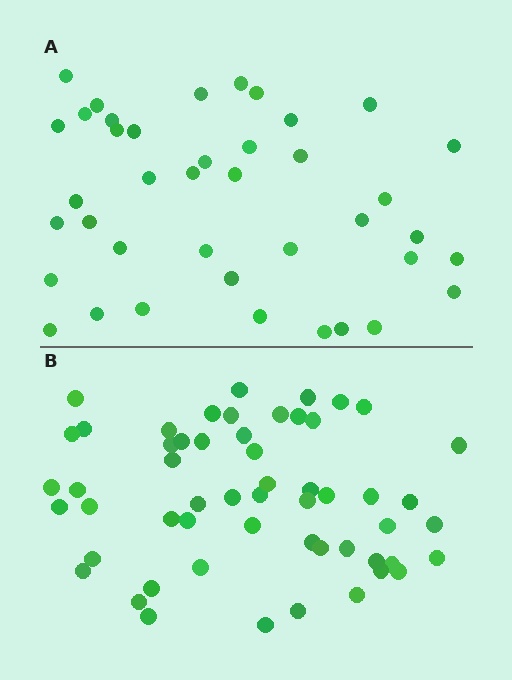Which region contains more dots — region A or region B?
Region B (the bottom region) has more dots.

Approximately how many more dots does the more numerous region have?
Region B has approximately 15 more dots than region A.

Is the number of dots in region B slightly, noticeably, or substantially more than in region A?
Region B has noticeably more, but not dramatically so. The ratio is roughly 1.4 to 1.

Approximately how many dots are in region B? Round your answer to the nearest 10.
About 60 dots. (The exact count is 55, which rounds to 60.)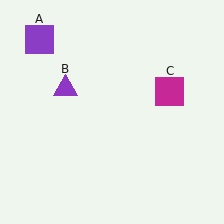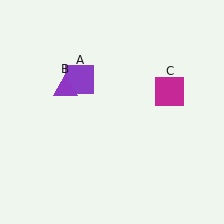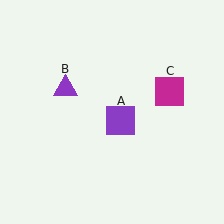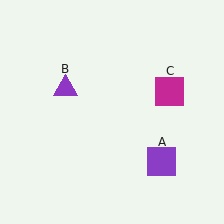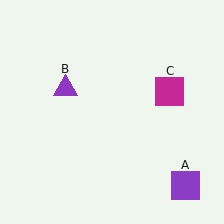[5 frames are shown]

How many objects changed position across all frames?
1 object changed position: purple square (object A).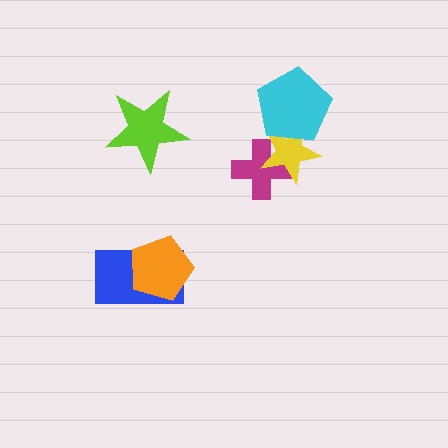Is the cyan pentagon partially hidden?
No, no other shape covers it.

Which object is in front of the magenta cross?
The yellow star is in front of the magenta cross.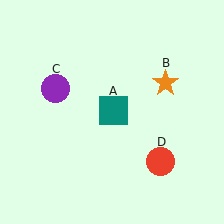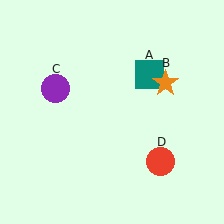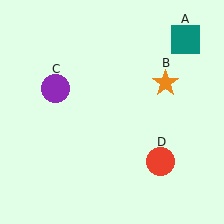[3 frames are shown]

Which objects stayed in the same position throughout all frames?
Orange star (object B) and purple circle (object C) and red circle (object D) remained stationary.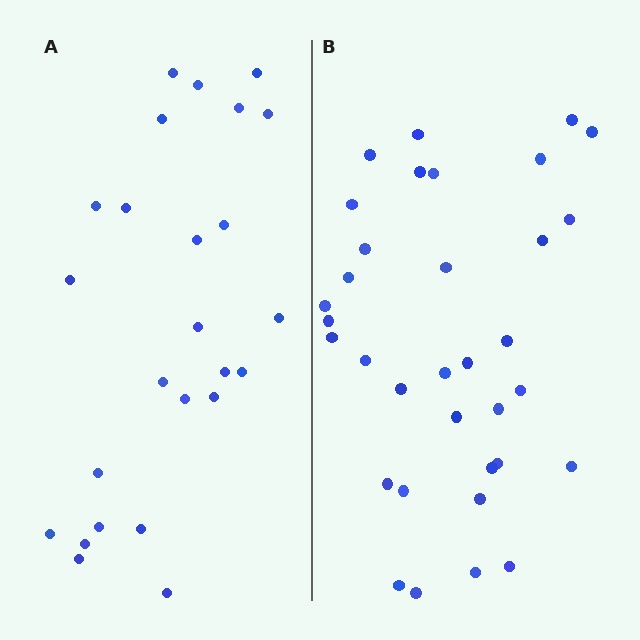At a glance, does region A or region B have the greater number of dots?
Region B (the right region) has more dots.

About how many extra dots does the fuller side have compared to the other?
Region B has roughly 8 or so more dots than region A.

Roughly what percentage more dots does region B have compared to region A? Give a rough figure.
About 35% more.